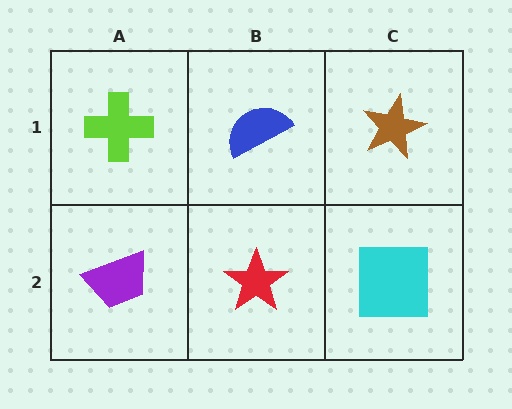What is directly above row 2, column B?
A blue semicircle.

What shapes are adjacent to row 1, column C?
A cyan square (row 2, column C), a blue semicircle (row 1, column B).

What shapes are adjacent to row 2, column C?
A brown star (row 1, column C), a red star (row 2, column B).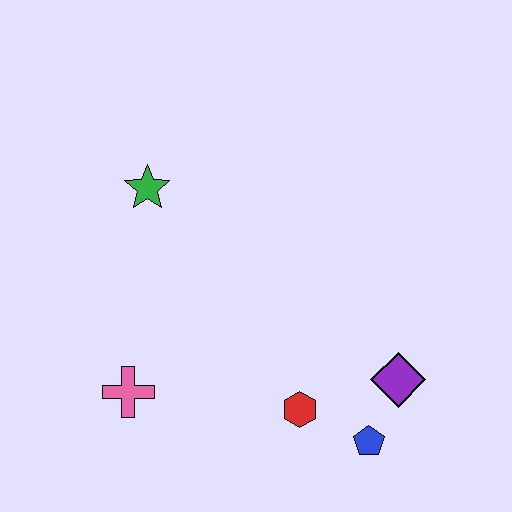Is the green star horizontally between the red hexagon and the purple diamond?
No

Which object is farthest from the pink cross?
The purple diamond is farthest from the pink cross.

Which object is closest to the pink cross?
The red hexagon is closest to the pink cross.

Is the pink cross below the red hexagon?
No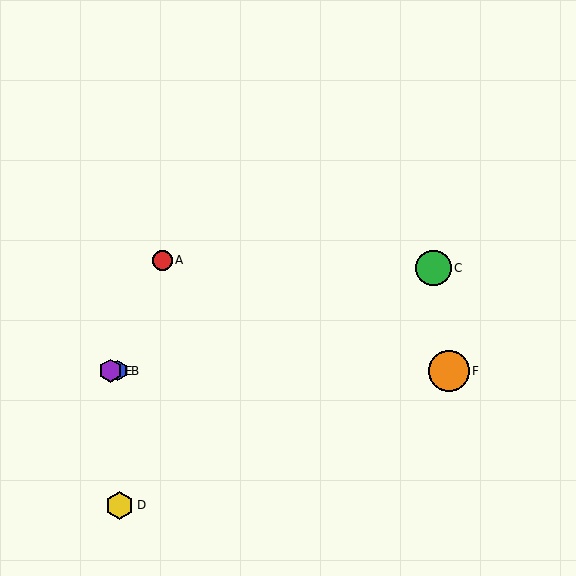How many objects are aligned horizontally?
3 objects (B, E, F) are aligned horizontally.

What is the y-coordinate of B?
Object B is at y≈371.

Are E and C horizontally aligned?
No, E is at y≈371 and C is at y≈268.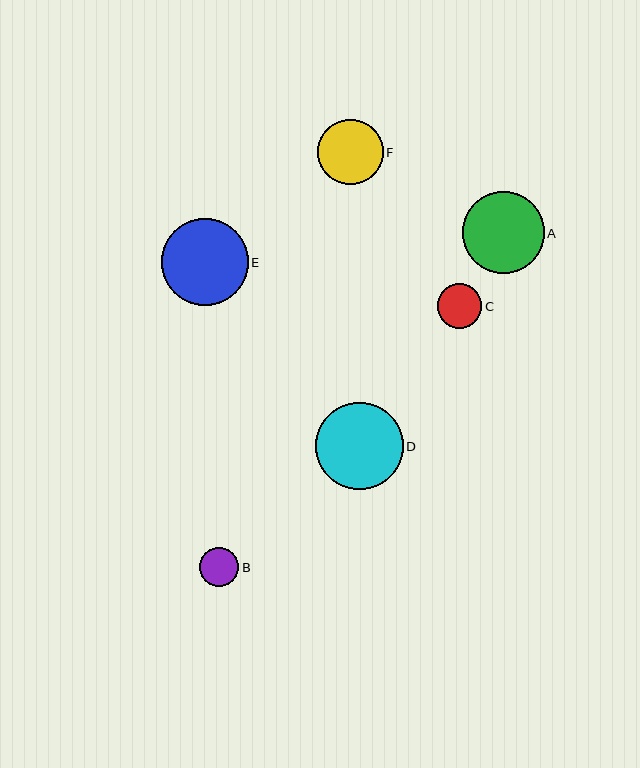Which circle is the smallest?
Circle B is the smallest with a size of approximately 39 pixels.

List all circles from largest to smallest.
From largest to smallest: D, E, A, F, C, B.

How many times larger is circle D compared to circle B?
Circle D is approximately 2.2 times the size of circle B.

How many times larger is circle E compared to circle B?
Circle E is approximately 2.2 times the size of circle B.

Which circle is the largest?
Circle D is the largest with a size of approximately 87 pixels.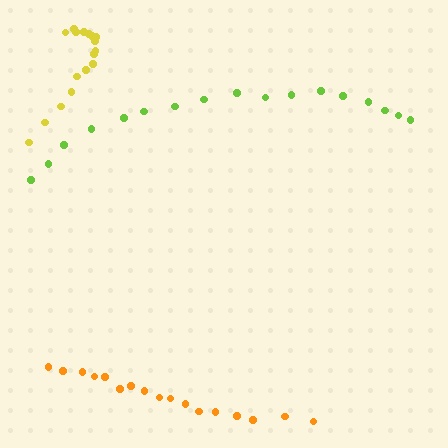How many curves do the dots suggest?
There are 3 distinct paths.